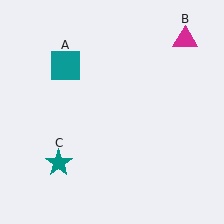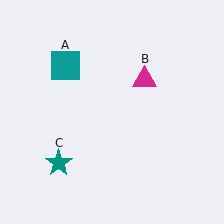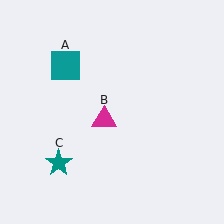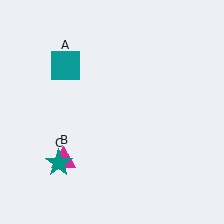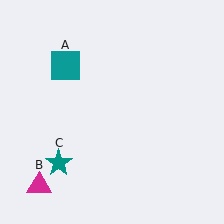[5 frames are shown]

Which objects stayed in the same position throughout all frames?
Teal square (object A) and teal star (object C) remained stationary.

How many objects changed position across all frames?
1 object changed position: magenta triangle (object B).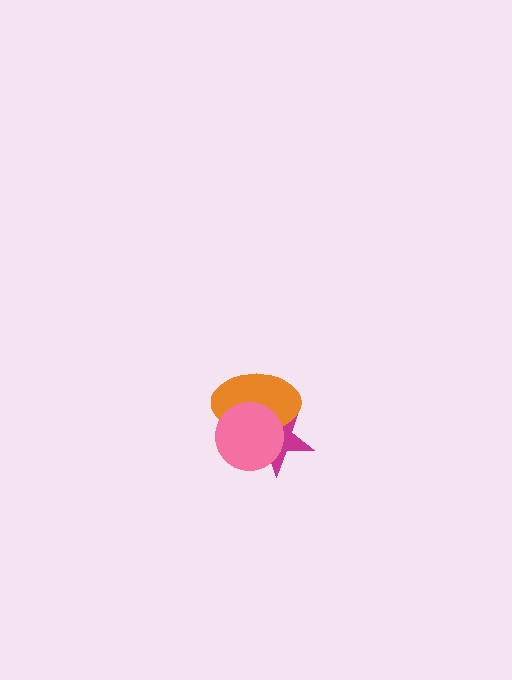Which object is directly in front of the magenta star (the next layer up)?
The orange ellipse is directly in front of the magenta star.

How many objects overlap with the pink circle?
2 objects overlap with the pink circle.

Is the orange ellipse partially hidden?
Yes, it is partially covered by another shape.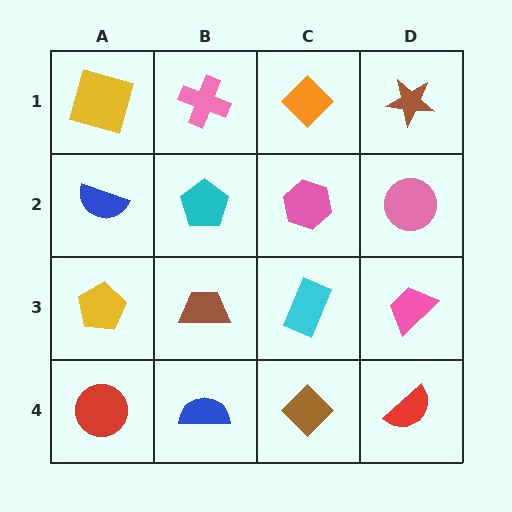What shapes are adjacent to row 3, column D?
A pink circle (row 2, column D), a red semicircle (row 4, column D), a cyan rectangle (row 3, column C).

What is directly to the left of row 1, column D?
An orange diamond.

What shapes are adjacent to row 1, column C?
A pink hexagon (row 2, column C), a pink cross (row 1, column B), a brown star (row 1, column D).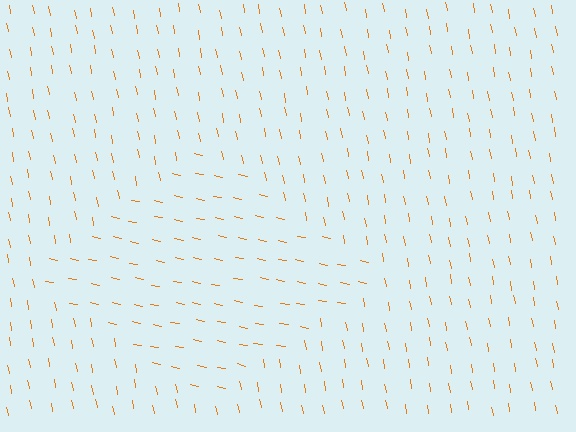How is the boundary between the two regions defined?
The boundary is defined purely by a change in line orientation (approximately 68 degrees difference). All lines are the same color and thickness.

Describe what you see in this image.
The image is filled with small orange line segments. A diamond region in the image has lines oriented differently from the surrounding lines, creating a visible texture boundary.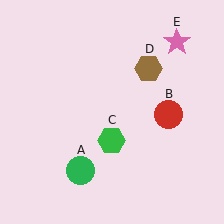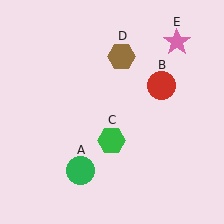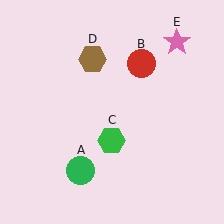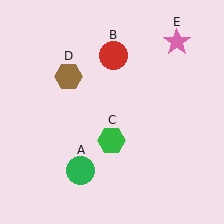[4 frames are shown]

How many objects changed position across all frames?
2 objects changed position: red circle (object B), brown hexagon (object D).